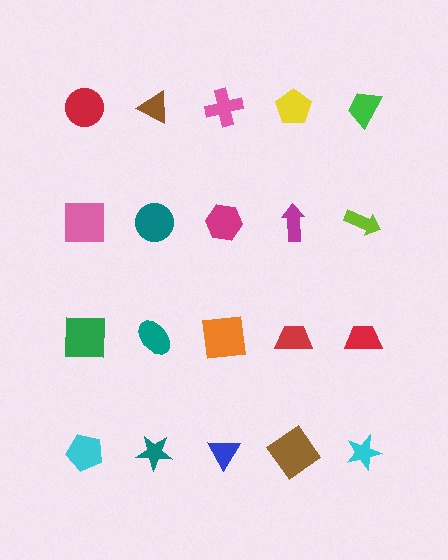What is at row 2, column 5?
A lime arrow.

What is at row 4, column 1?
A cyan pentagon.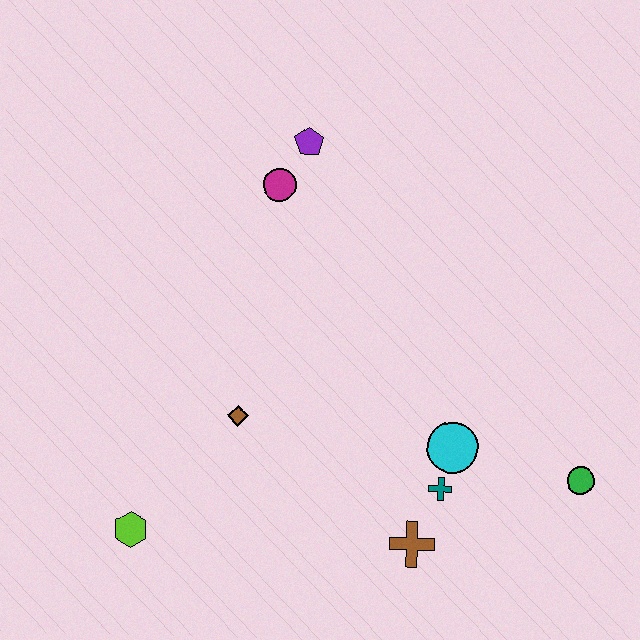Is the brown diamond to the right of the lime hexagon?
Yes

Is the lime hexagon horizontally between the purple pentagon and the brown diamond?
No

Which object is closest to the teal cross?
The cyan circle is closest to the teal cross.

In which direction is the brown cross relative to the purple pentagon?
The brown cross is below the purple pentagon.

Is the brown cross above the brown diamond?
No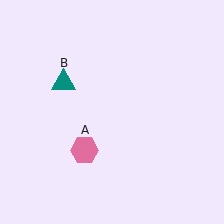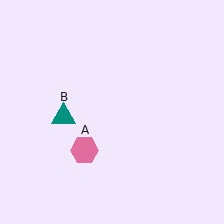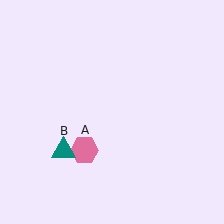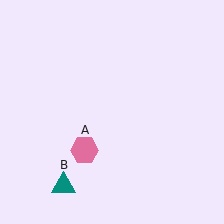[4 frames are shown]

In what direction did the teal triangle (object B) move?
The teal triangle (object B) moved down.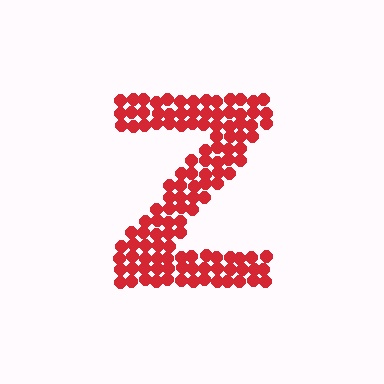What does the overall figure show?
The overall figure shows the letter Z.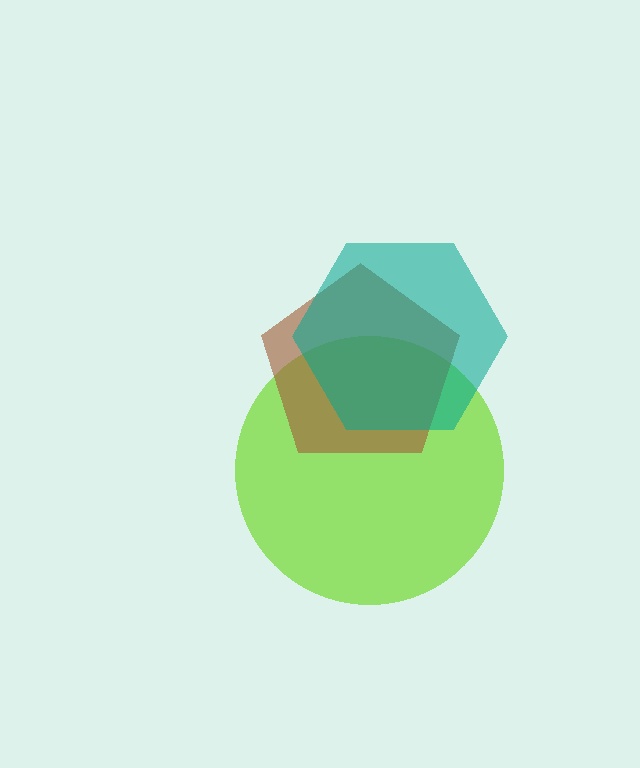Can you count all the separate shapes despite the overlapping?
Yes, there are 3 separate shapes.